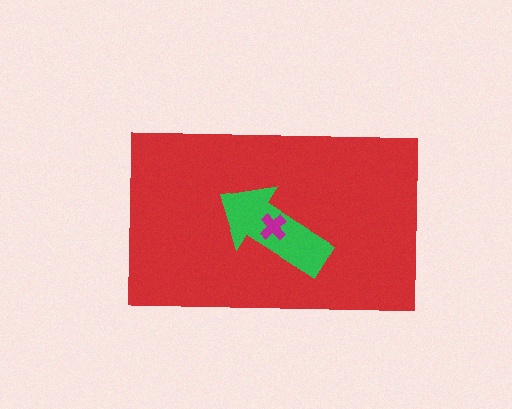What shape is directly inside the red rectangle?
The green arrow.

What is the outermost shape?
The red rectangle.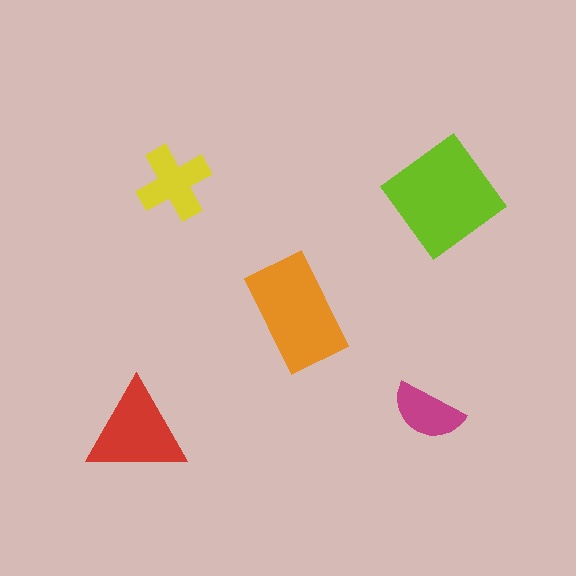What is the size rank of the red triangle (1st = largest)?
3rd.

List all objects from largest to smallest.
The lime diamond, the orange rectangle, the red triangle, the yellow cross, the magenta semicircle.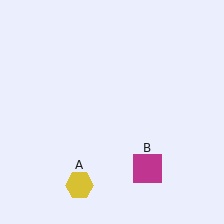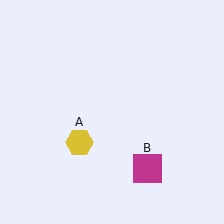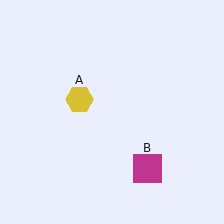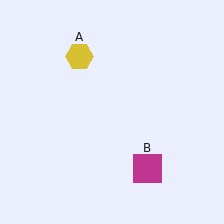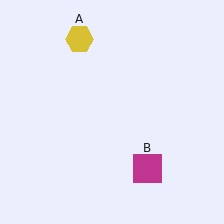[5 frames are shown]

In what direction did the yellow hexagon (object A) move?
The yellow hexagon (object A) moved up.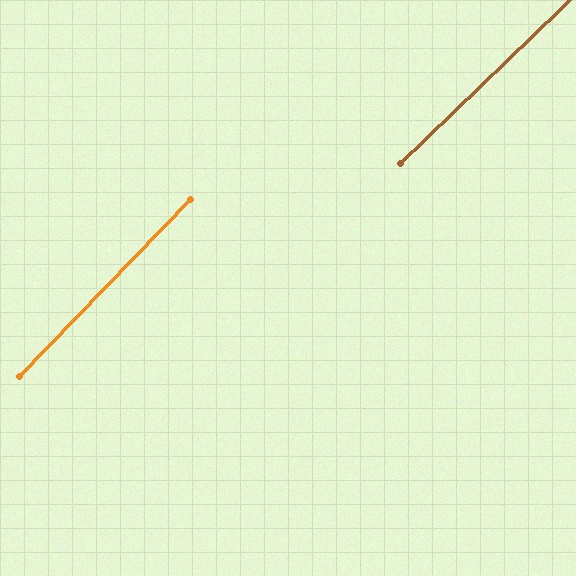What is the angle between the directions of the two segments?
Approximately 2 degrees.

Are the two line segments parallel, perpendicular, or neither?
Parallel — their directions differ by only 1.8°.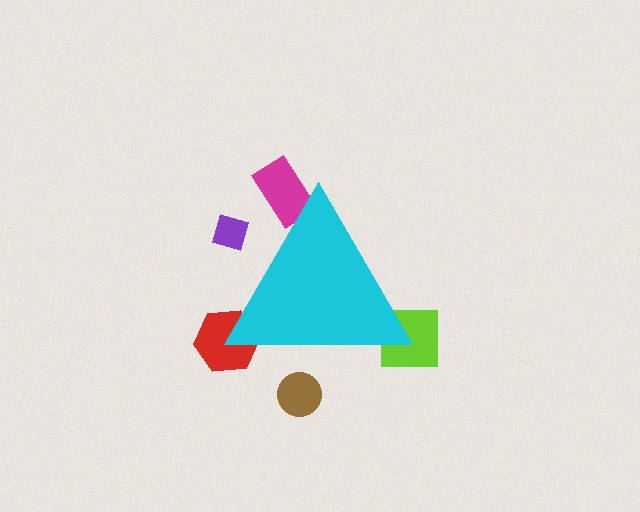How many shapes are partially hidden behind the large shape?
5 shapes are partially hidden.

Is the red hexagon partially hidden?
Yes, the red hexagon is partially hidden behind the cyan triangle.